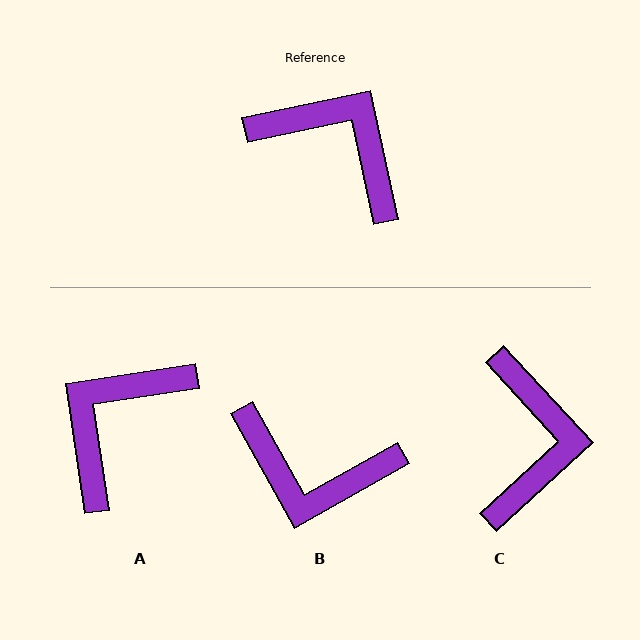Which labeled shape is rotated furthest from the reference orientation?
B, about 163 degrees away.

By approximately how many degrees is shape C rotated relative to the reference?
Approximately 59 degrees clockwise.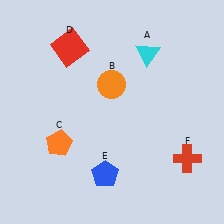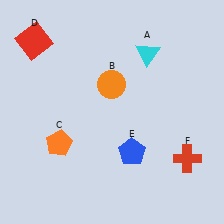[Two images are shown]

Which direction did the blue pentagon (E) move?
The blue pentagon (E) moved right.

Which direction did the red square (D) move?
The red square (D) moved left.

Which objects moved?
The objects that moved are: the red square (D), the blue pentagon (E).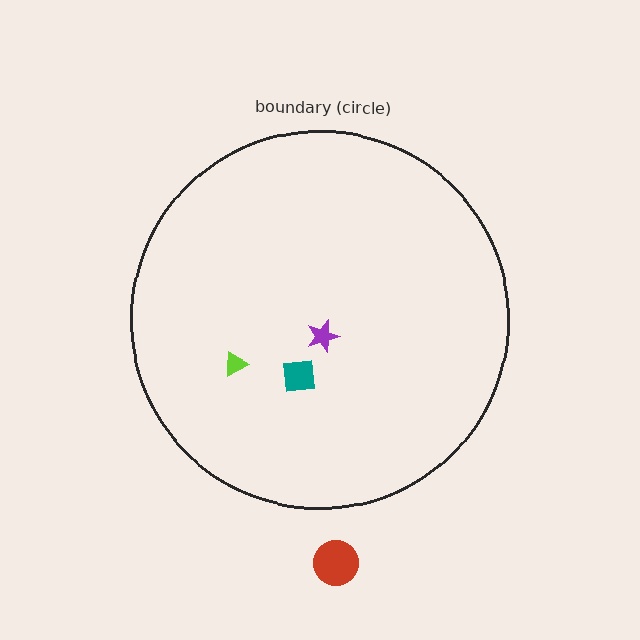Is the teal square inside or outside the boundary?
Inside.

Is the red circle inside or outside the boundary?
Outside.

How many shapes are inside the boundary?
3 inside, 1 outside.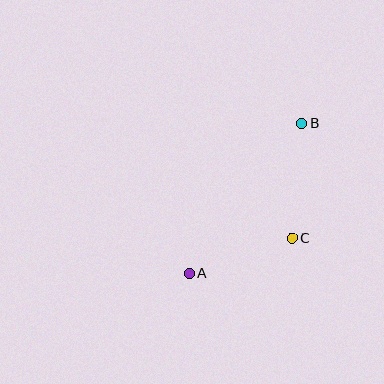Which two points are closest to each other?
Points A and C are closest to each other.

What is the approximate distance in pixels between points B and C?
The distance between B and C is approximately 115 pixels.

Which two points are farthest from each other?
Points A and B are farthest from each other.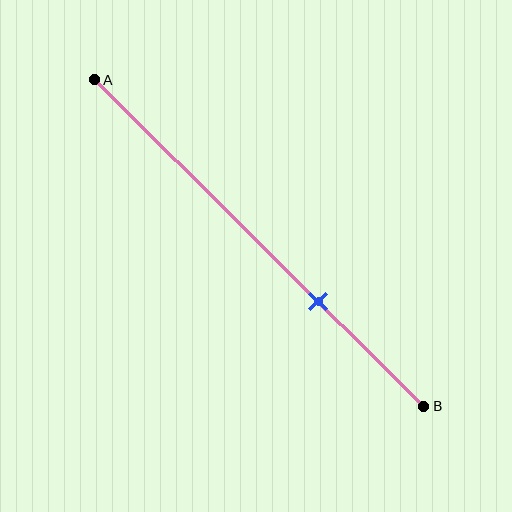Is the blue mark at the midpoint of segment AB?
No, the mark is at about 70% from A, not at the 50% midpoint.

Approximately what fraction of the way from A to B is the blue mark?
The blue mark is approximately 70% of the way from A to B.